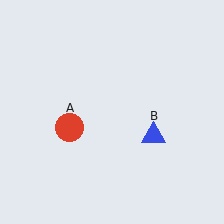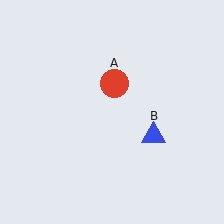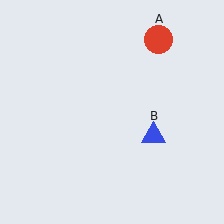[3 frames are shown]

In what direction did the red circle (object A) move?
The red circle (object A) moved up and to the right.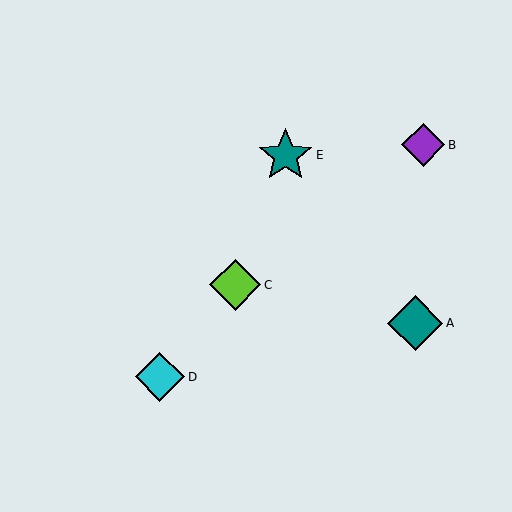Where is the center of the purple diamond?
The center of the purple diamond is at (423, 145).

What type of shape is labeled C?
Shape C is a lime diamond.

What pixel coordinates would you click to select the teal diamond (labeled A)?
Click at (415, 323) to select the teal diamond A.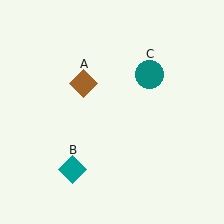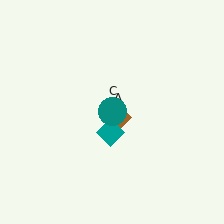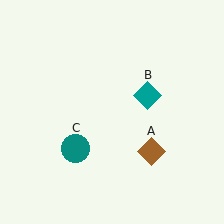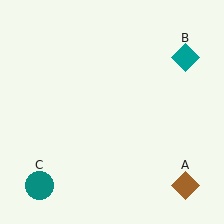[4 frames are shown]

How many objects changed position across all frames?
3 objects changed position: brown diamond (object A), teal diamond (object B), teal circle (object C).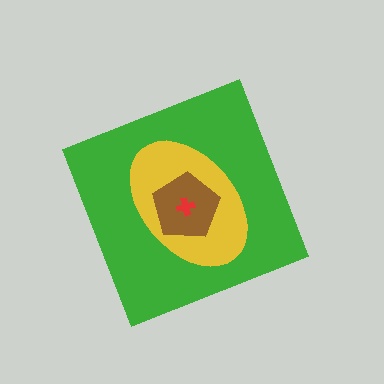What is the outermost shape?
The green diamond.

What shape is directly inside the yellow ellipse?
The brown pentagon.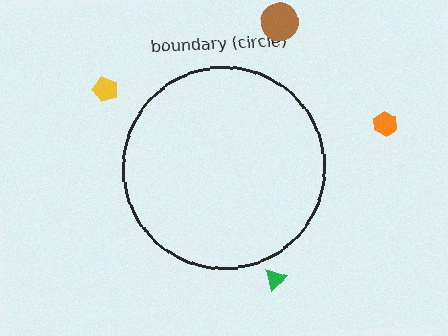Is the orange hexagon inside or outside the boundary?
Outside.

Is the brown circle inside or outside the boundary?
Outside.